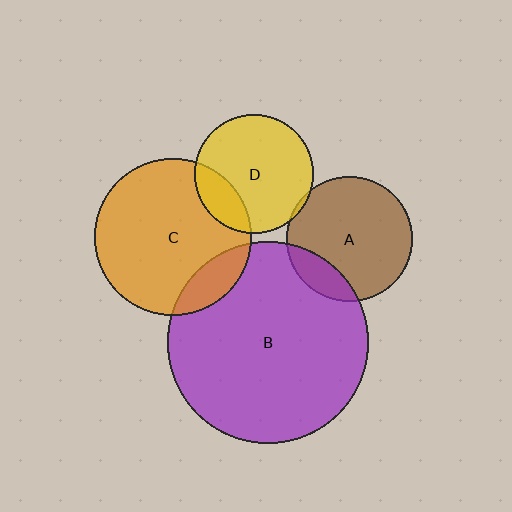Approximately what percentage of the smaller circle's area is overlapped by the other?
Approximately 5%.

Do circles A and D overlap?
Yes.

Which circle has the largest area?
Circle B (purple).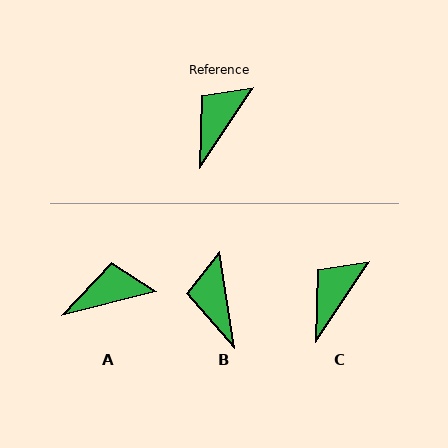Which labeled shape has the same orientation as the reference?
C.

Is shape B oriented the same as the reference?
No, it is off by about 43 degrees.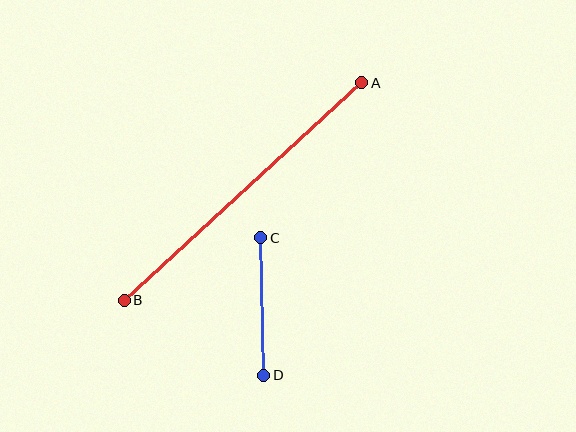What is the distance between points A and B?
The distance is approximately 323 pixels.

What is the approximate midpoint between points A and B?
The midpoint is at approximately (243, 191) pixels.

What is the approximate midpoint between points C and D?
The midpoint is at approximately (262, 307) pixels.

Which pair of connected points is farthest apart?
Points A and B are farthest apart.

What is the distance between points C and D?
The distance is approximately 137 pixels.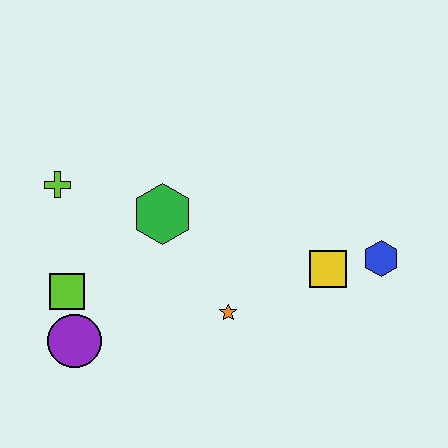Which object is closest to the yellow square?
The blue hexagon is closest to the yellow square.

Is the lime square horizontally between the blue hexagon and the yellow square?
No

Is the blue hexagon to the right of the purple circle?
Yes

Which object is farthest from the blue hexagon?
The lime cross is farthest from the blue hexagon.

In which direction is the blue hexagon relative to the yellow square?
The blue hexagon is to the right of the yellow square.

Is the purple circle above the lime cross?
No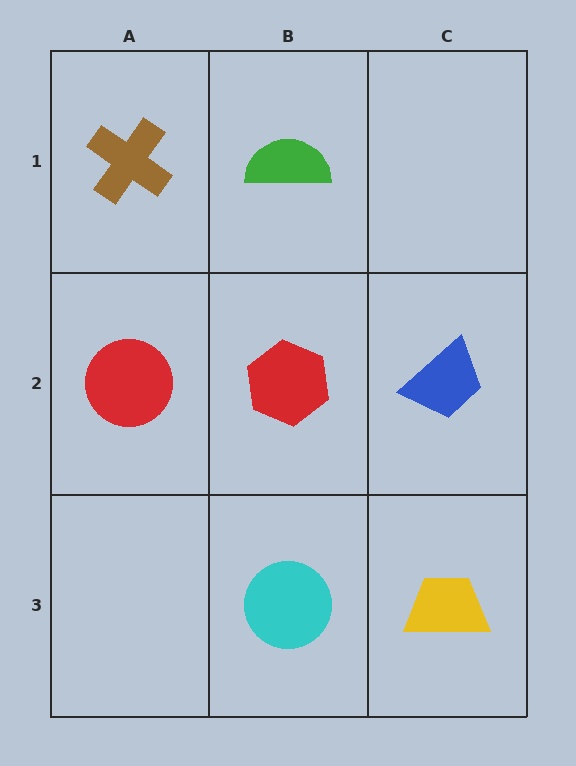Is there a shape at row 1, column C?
No, that cell is empty.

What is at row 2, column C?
A blue trapezoid.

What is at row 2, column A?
A red circle.